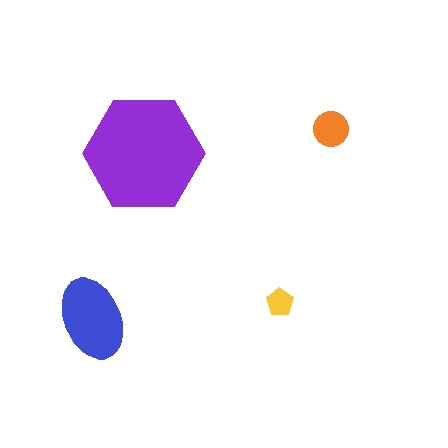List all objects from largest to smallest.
The purple hexagon, the blue ellipse, the orange circle, the yellow pentagon.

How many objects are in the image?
There are 4 objects in the image.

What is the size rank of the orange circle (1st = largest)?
3rd.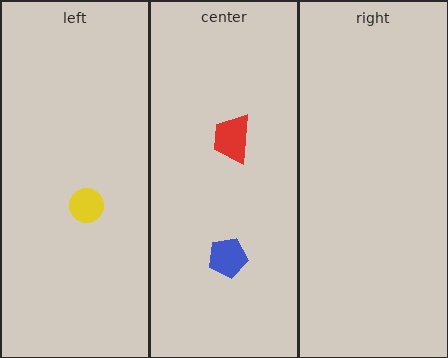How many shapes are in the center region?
2.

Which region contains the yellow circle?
The left region.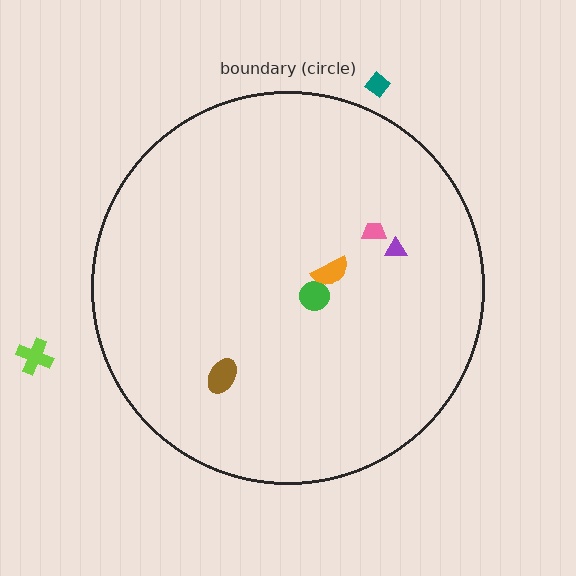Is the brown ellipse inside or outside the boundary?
Inside.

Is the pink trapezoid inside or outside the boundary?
Inside.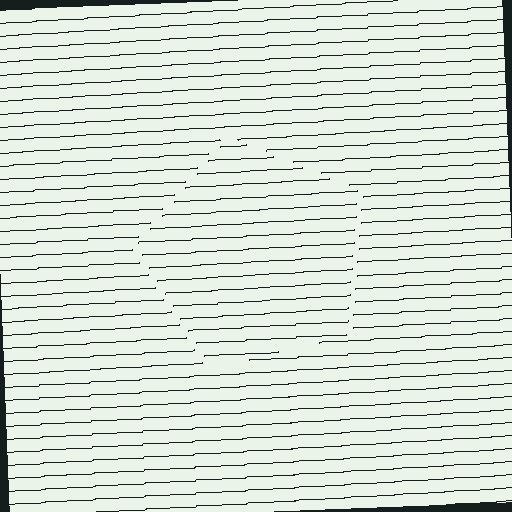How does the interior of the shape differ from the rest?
The interior of the shape contains the same grating, shifted by half a period — the contour is defined by the phase discontinuity where line-ends from the inner and outer gratings abut.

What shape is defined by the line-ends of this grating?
An illusory pentagon. The interior of the shape contains the same grating, shifted by half a period — the contour is defined by the phase discontinuity where line-ends from the inner and outer gratings abut.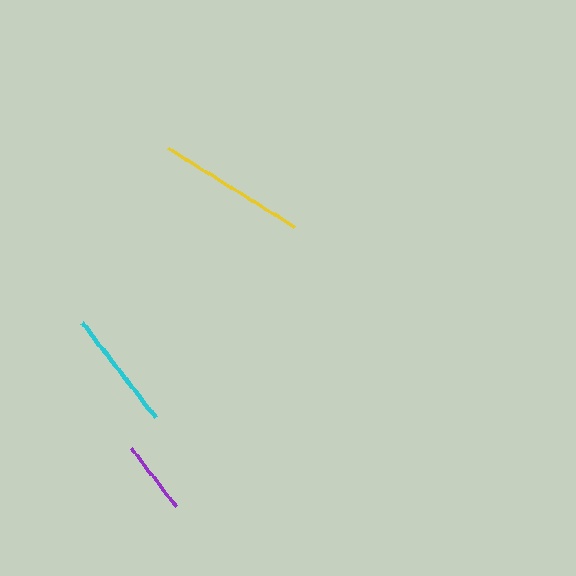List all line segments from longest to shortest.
From longest to shortest: yellow, cyan, purple.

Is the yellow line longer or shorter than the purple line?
The yellow line is longer than the purple line.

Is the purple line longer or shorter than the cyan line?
The cyan line is longer than the purple line.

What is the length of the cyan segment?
The cyan segment is approximately 119 pixels long.